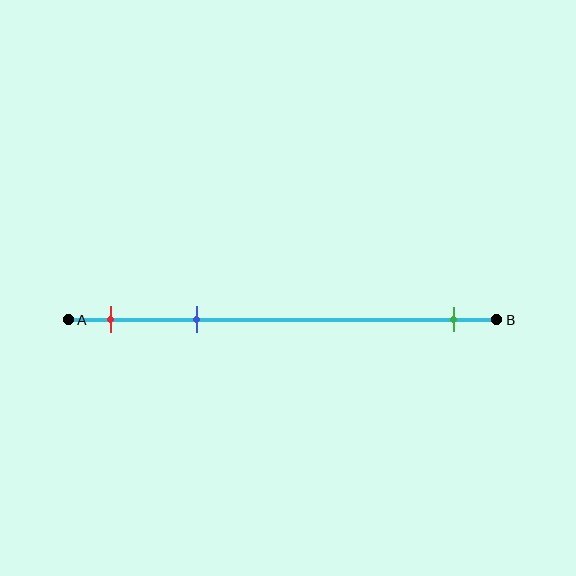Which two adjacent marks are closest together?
The red and blue marks are the closest adjacent pair.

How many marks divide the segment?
There are 3 marks dividing the segment.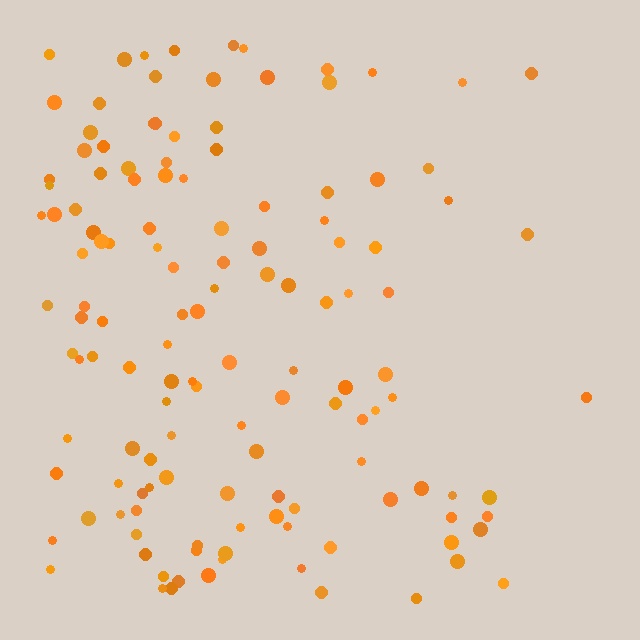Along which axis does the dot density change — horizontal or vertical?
Horizontal.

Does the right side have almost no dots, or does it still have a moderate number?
Still a moderate number, just noticeably fewer than the left.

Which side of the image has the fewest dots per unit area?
The right.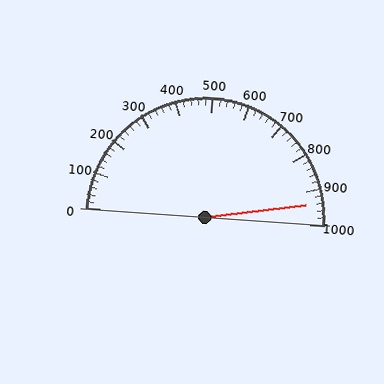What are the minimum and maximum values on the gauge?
The gauge ranges from 0 to 1000.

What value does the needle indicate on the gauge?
The needle indicates approximately 940.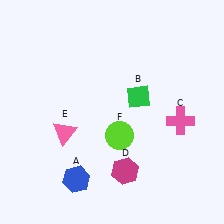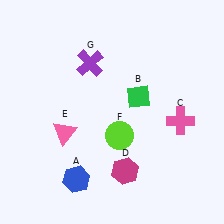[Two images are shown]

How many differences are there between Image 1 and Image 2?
There is 1 difference between the two images.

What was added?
A purple cross (G) was added in Image 2.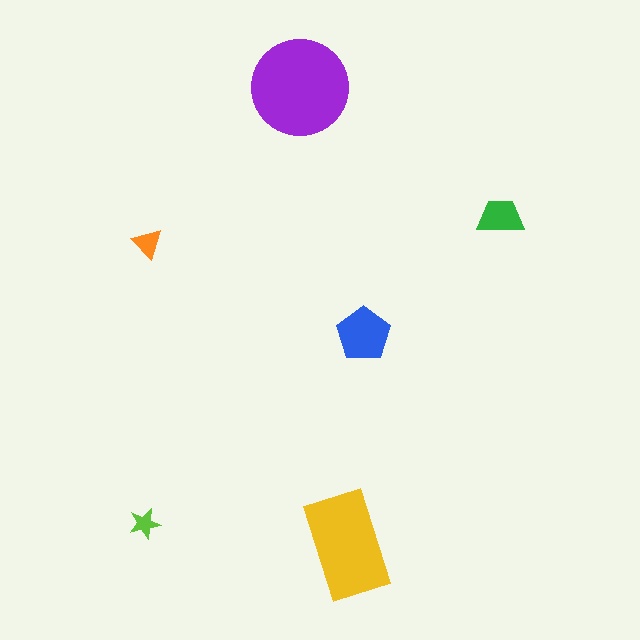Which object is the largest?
The purple circle.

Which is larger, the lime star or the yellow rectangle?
The yellow rectangle.